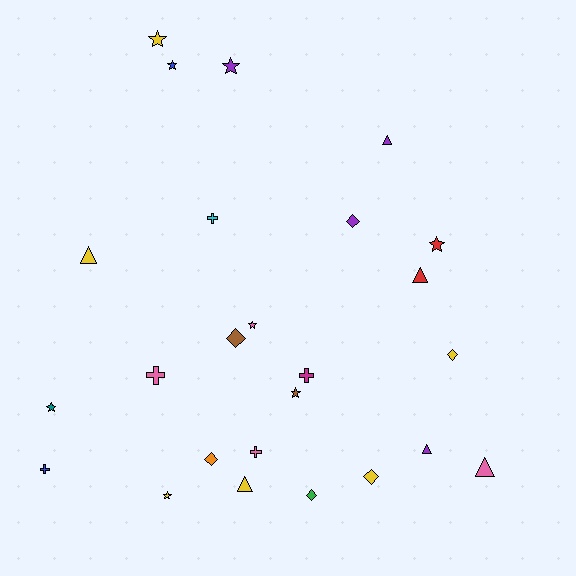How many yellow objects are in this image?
There are 6 yellow objects.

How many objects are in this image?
There are 25 objects.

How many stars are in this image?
There are 8 stars.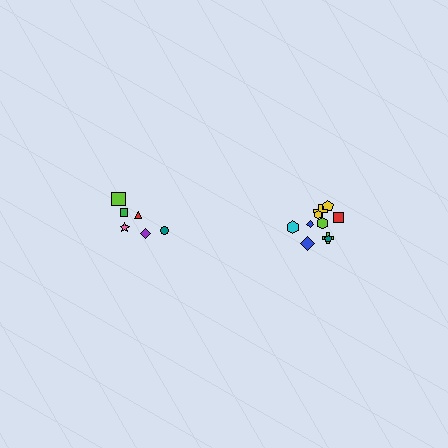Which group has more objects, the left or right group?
The right group.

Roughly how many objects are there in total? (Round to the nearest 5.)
Roughly 15 objects in total.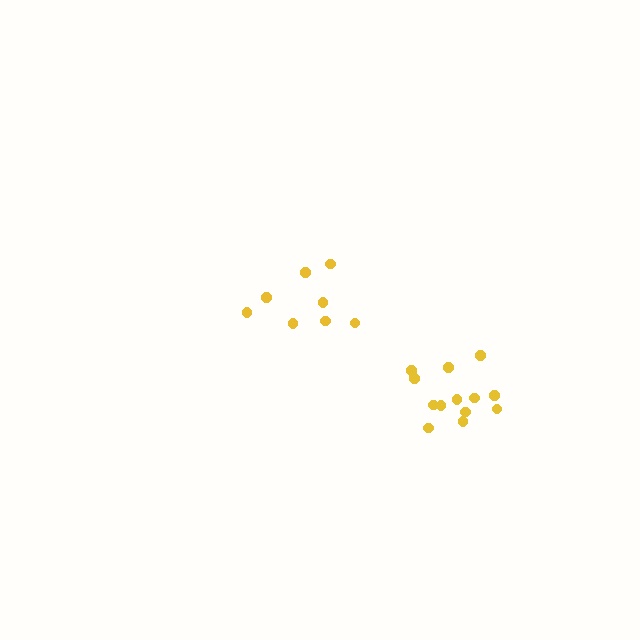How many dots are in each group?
Group 1: 13 dots, Group 2: 8 dots (21 total).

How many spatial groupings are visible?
There are 2 spatial groupings.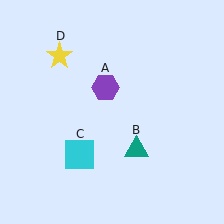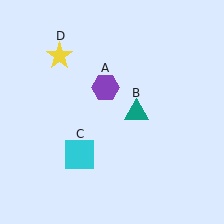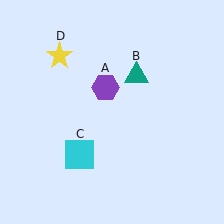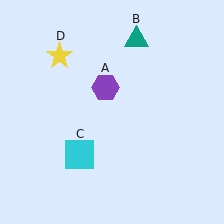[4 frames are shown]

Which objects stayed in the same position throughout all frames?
Purple hexagon (object A) and cyan square (object C) and yellow star (object D) remained stationary.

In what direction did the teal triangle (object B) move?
The teal triangle (object B) moved up.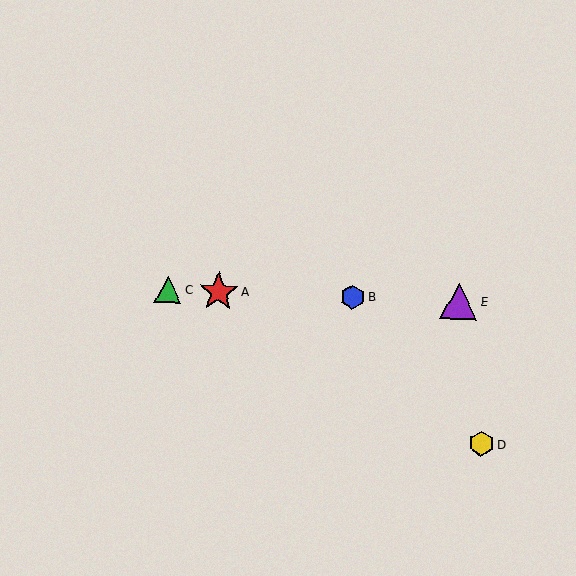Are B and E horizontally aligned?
Yes, both are at y≈297.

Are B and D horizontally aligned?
No, B is at y≈297 and D is at y≈444.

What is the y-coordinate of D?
Object D is at y≈444.